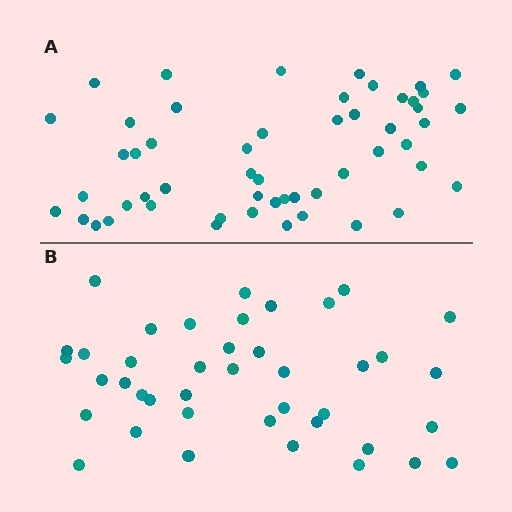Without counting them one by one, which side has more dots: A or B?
Region A (the top region) has more dots.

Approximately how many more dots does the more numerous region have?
Region A has roughly 12 or so more dots than region B.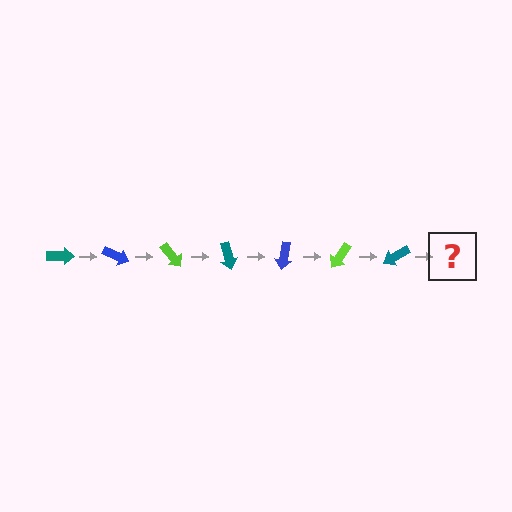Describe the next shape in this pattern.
It should be a blue arrow, rotated 175 degrees from the start.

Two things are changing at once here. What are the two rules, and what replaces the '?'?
The two rules are that it rotates 25 degrees each step and the color cycles through teal, blue, and lime. The '?' should be a blue arrow, rotated 175 degrees from the start.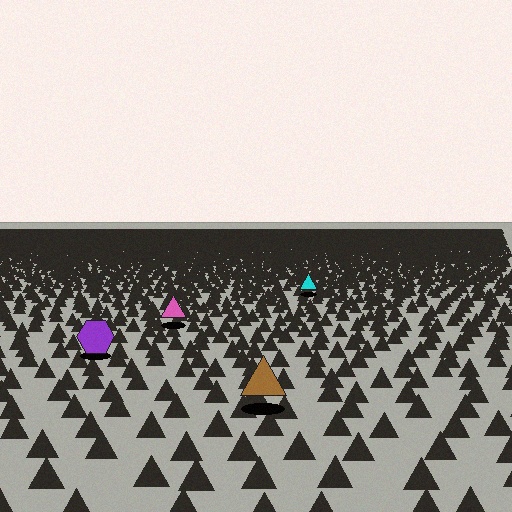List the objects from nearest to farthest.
From nearest to farthest: the brown triangle, the purple hexagon, the pink triangle, the cyan triangle.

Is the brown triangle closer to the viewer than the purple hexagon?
Yes. The brown triangle is closer — you can tell from the texture gradient: the ground texture is coarser near it.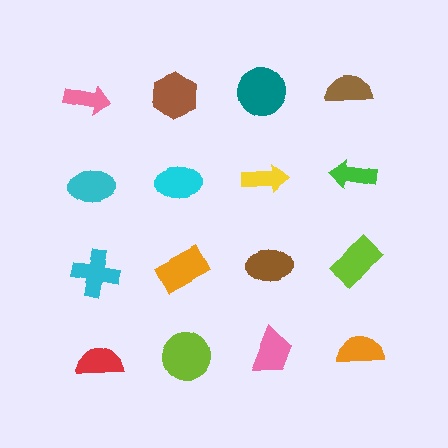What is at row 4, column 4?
An orange semicircle.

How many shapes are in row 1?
4 shapes.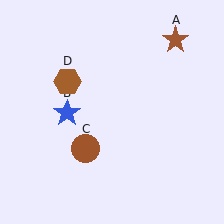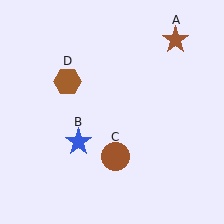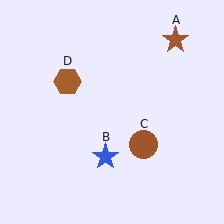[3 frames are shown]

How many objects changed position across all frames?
2 objects changed position: blue star (object B), brown circle (object C).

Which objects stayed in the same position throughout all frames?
Brown star (object A) and brown hexagon (object D) remained stationary.